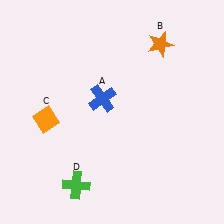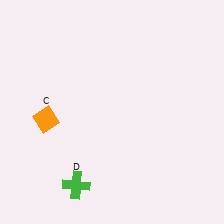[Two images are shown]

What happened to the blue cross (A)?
The blue cross (A) was removed in Image 2. It was in the top-left area of Image 1.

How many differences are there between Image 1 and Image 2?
There are 2 differences between the two images.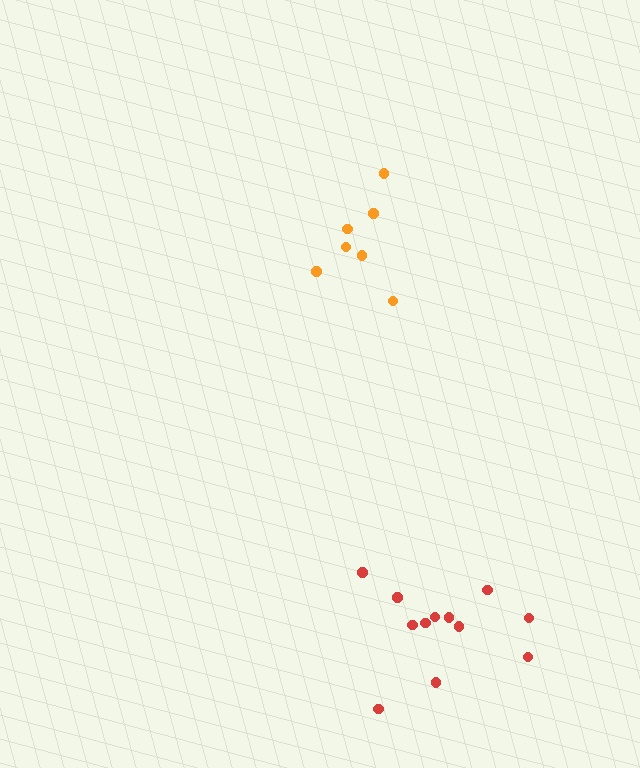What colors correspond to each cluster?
The clusters are colored: orange, red.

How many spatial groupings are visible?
There are 2 spatial groupings.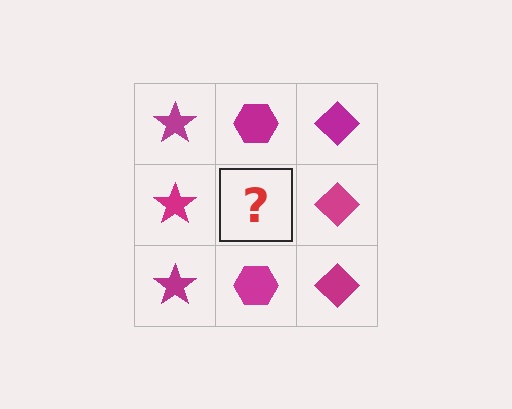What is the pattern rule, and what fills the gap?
The rule is that each column has a consistent shape. The gap should be filled with a magenta hexagon.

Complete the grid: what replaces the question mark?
The question mark should be replaced with a magenta hexagon.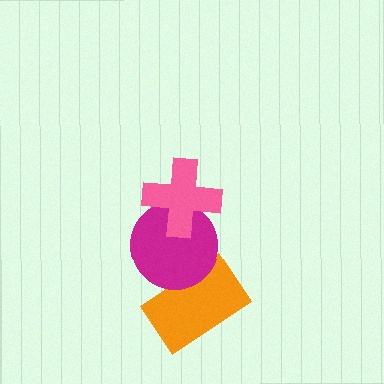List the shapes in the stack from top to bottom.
From top to bottom: the pink cross, the magenta circle, the orange rectangle.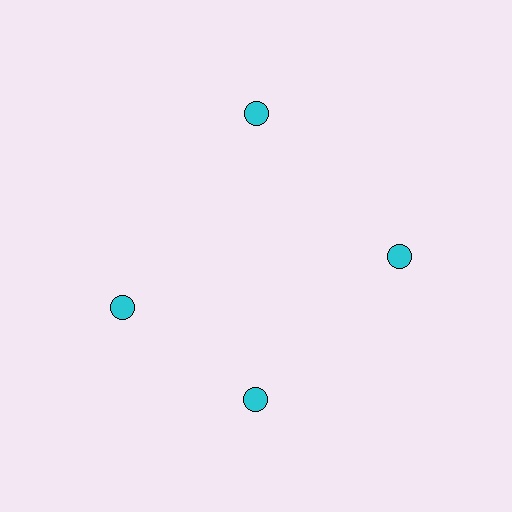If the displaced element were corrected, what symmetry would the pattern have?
It would have 4-fold rotational symmetry — the pattern would map onto itself every 90 degrees.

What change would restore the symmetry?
The symmetry would be restored by rotating it back into even spacing with its neighbors so that all 4 circles sit at equal angles and equal distance from the center.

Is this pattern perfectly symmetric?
No. The 4 cyan circles are arranged in a ring, but one element near the 9 o'clock position is rotated out of alignment along the ring, breaking the 4-fold rotational symmetry.